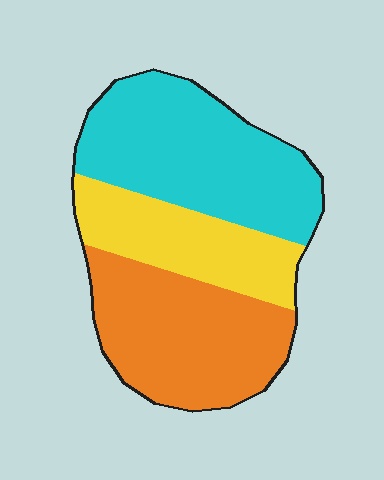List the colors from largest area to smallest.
From largest to smallest: cyan, orange, yellow.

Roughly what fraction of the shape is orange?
Orange takes up between a quarter and a half of the shape.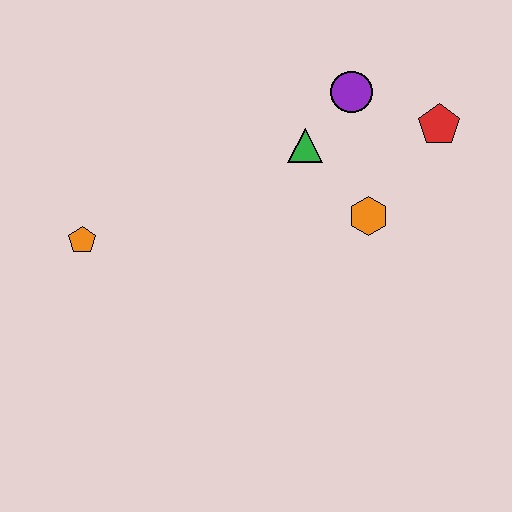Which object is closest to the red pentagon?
The purple circle is closest to the red pentagon.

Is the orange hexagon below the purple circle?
Yes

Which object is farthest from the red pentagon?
The orange pentagon is farthest from the red pentagon.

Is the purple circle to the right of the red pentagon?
No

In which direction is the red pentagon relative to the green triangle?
The red pentagon is to the right of the green triangle.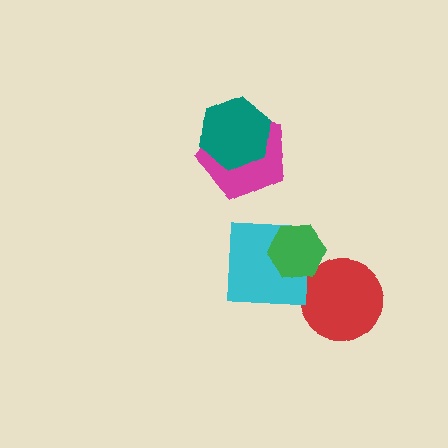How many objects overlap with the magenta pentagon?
1 object overlaps with the magenta pentagon.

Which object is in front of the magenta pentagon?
The teal hexagon is in front of the magenta pentagon.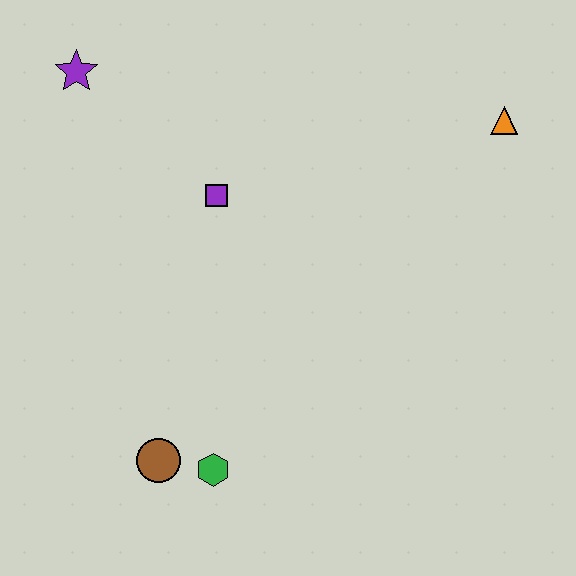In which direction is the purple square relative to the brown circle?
The purple square is above the brown circle.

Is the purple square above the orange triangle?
No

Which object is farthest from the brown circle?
The orange triangle is farthest from the brown circle.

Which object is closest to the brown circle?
The green hexagon is closest to the brown circle.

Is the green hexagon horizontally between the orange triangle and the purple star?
Yes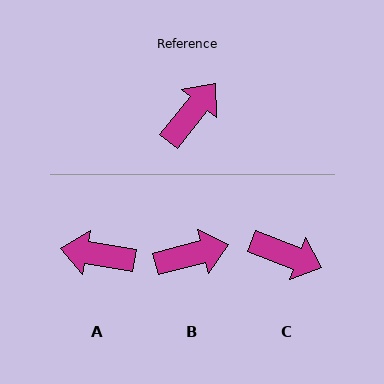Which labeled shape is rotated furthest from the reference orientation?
A, about 119 degrees away.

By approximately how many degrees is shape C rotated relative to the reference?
Approximately 72 degrees clockwise.